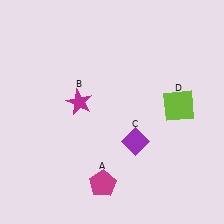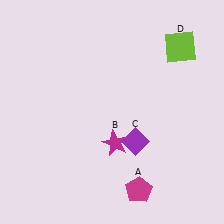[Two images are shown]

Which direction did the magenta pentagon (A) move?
The magenta pentagon (A) moved right.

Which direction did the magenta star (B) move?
The magenta star (B) moved down.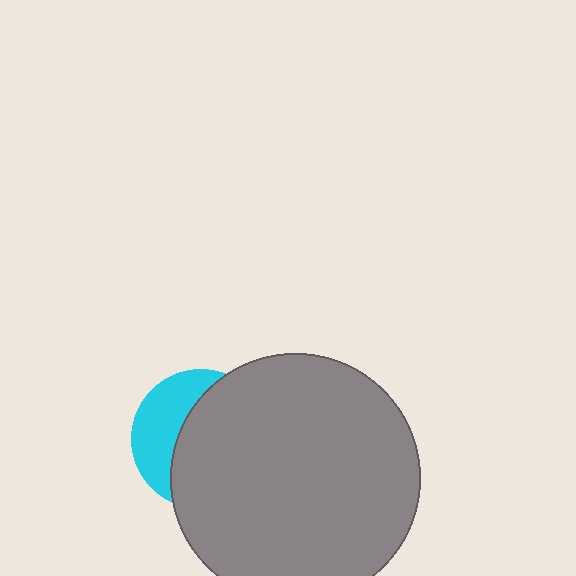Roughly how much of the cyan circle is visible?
A small part of it is visible (roughly 35%).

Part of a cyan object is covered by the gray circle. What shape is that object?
It is a circle.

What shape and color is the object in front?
The object in front is a gray circle.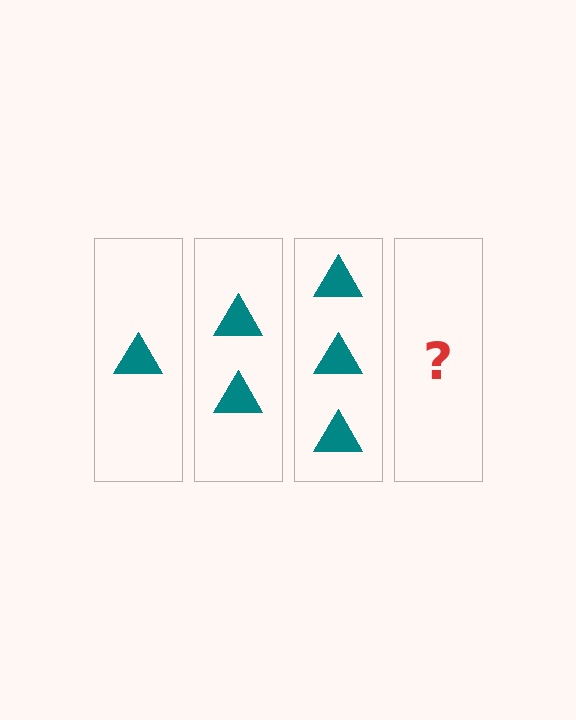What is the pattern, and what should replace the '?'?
The pattern is that each step adds one more triangle. The '?' should be 4 triangles.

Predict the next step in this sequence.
The next step is 4 triangles.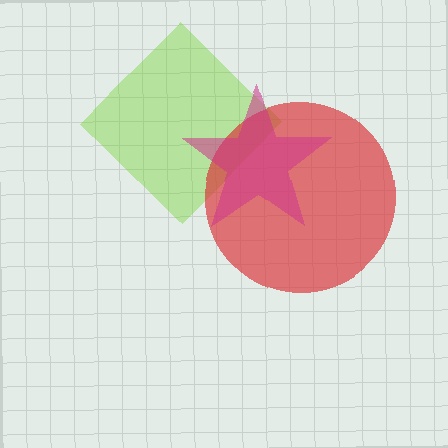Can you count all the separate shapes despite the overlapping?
Yes, there are 3 separate shapes.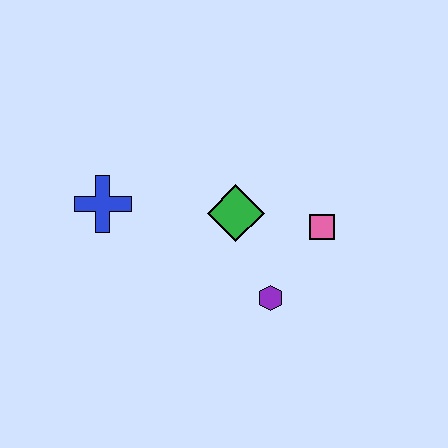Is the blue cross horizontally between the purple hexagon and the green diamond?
No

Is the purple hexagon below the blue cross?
Yes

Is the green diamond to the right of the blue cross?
Yes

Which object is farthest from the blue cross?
The pink square is farthest from the blue cross.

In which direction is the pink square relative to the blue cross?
The pink square is to the right of the blue cross.